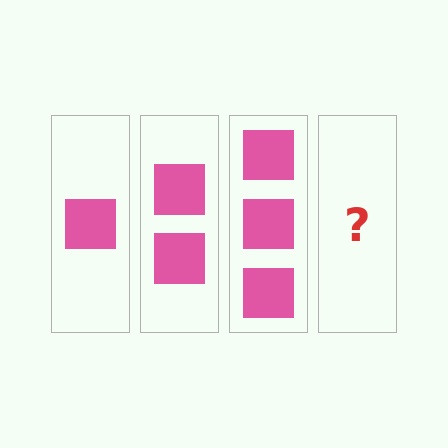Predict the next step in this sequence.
The next step is 4 squares.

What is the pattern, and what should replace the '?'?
The pattern is that each step adds one more square. The '?' should be 4 squares.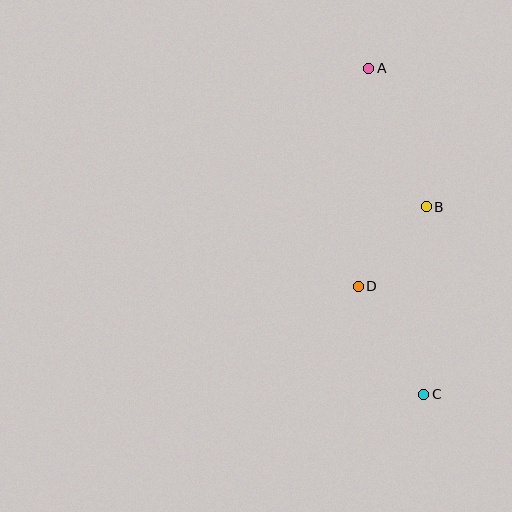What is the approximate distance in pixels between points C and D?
The distance between C and D is approximately 126 pixels.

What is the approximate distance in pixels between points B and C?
The distance between B and C is approximately 188 pixels.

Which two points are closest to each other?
Points B and D are closest to each other.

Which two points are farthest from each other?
Points A and C are farthest from each other.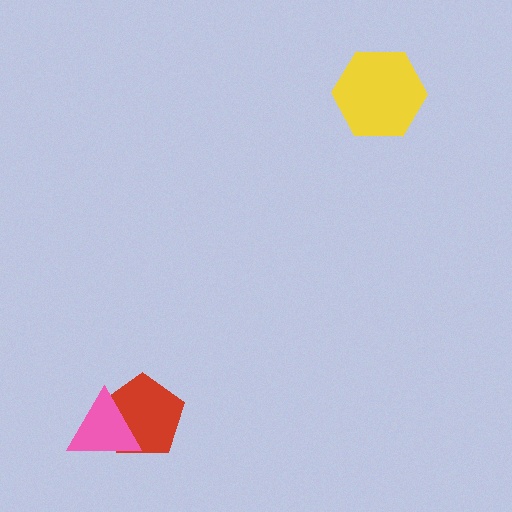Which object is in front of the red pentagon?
The pink triangle is in front of the red pentagon.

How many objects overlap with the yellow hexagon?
0 objects overlap with the yellow hexagon.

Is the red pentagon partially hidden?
Yes, it is partially covered by another shape.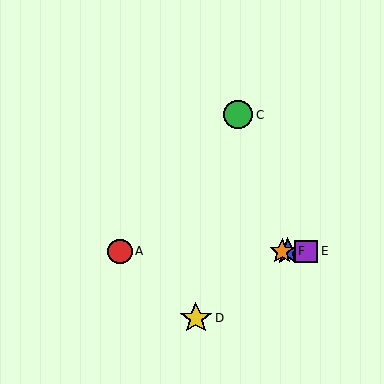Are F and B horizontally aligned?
Yes, both are at y≈251.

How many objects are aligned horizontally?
4 objects (A, B, E, F) are aligned horizontally.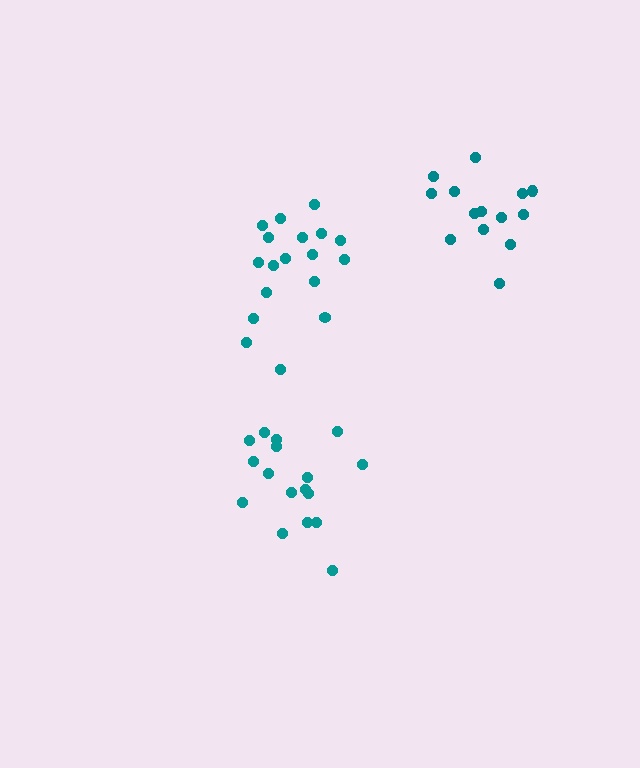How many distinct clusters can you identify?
There are 3 distinct clusters.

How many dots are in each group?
Group 1: 18 dots, Group 2: 17 dots, Group 3: 14 dots (49 total).